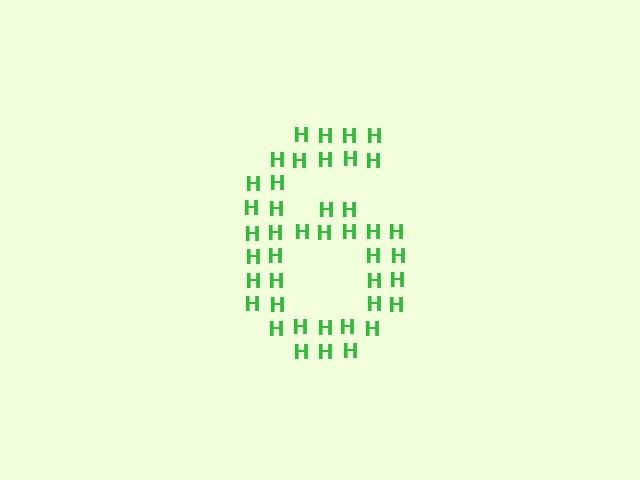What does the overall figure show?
The overall figure shows the digit 6.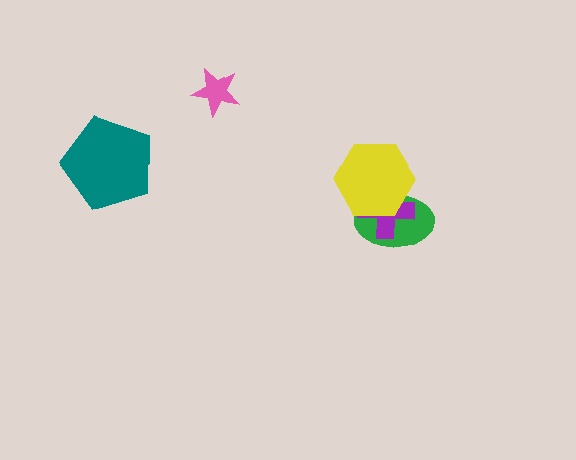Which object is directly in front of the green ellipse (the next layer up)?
The purple cross is directly in front of the green ellipse.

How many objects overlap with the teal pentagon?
0 objects overlap with the teal pentagon.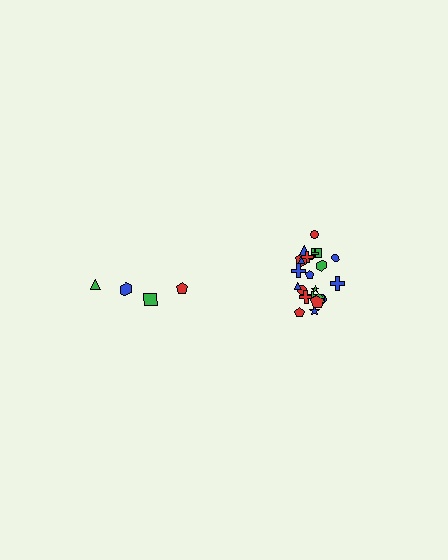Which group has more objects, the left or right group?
The right group.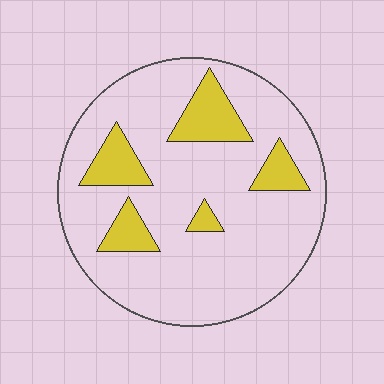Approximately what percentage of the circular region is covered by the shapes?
Approximately 20%.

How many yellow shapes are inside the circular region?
5.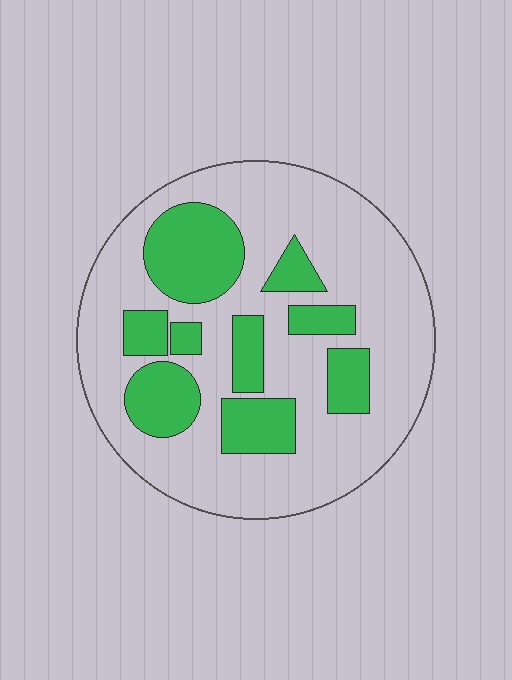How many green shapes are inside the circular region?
9.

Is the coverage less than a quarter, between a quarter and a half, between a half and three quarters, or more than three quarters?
Between a quarter and a half.